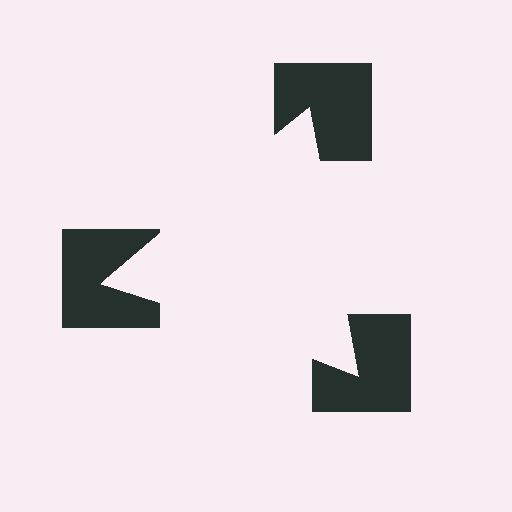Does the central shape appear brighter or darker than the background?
It typically appears slightly brighter than the background, even though no actual brightness change is drawn.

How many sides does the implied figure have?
3 sides.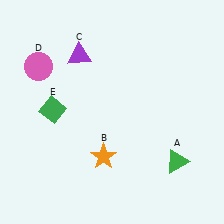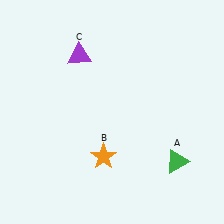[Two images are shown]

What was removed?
The pink circle (D), the green diamond (E) were removed in Image 2.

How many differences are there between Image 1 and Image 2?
There are 2 differences between the two images.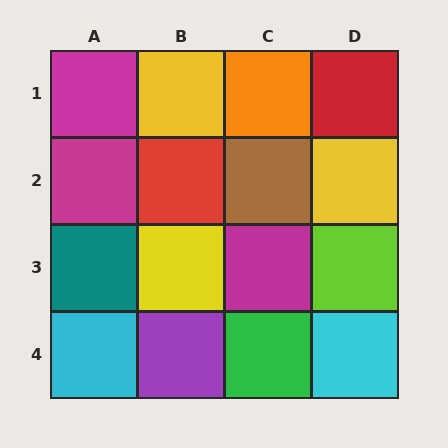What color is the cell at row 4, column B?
Purple.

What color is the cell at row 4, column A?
Cyan.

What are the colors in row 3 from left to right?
Teal, yellow, magenta, lime.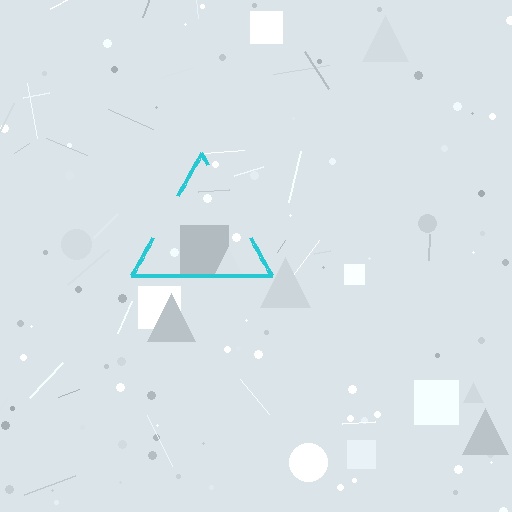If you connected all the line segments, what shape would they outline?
They would outline a triangle.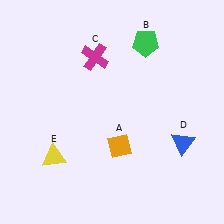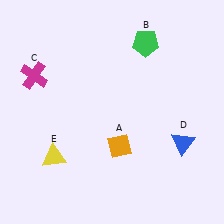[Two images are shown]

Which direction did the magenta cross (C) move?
The magenta cross (C) moved left.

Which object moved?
The magenta cross (C) moved left.